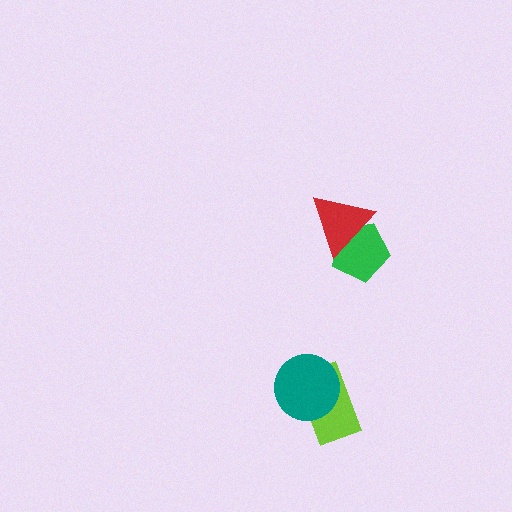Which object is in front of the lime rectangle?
The teal circle is in front of the lime rectangle.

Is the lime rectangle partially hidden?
Yes, it is partially covered by another shape.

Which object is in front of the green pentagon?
The red triangle is in front of the green pentagon.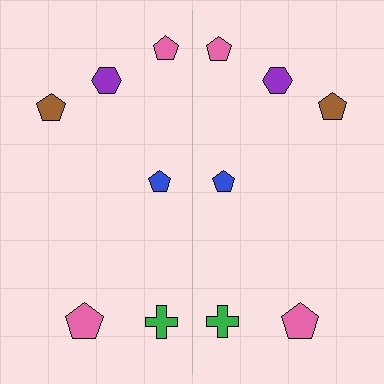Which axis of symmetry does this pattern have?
The pattern has a vertical axis of symmetry running through the center of the image.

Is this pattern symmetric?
Yes, this pattern has bilateral (reflection) symmetry.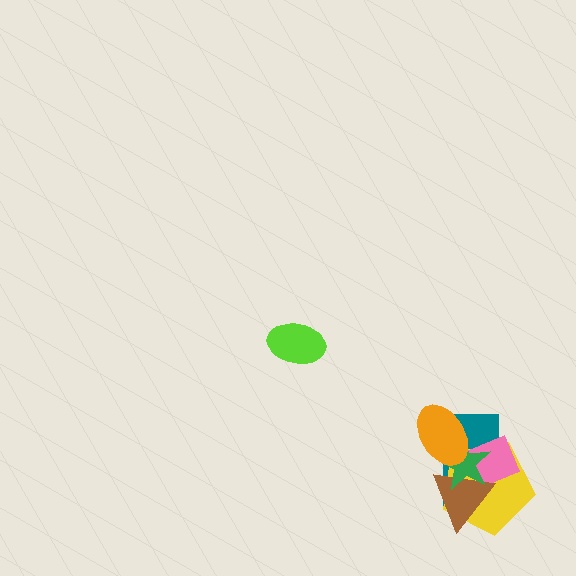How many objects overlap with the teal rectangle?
5 objects overlap with the teal rectangle.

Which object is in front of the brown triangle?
The green star is in front of the brown triangle.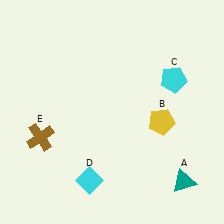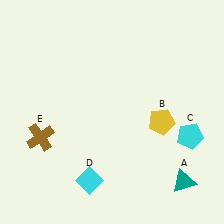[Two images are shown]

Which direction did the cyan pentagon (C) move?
The cyan pentagon (C) moved down.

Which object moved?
The cyan pentagon (C) moved down.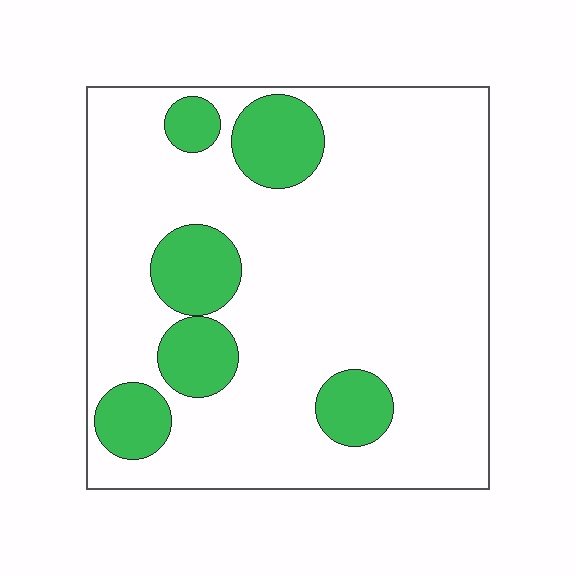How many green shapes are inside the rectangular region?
6.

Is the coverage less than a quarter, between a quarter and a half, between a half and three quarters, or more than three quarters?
Less than a quarter.